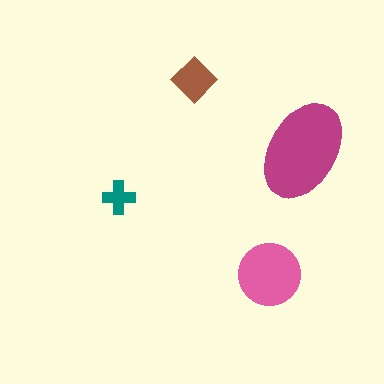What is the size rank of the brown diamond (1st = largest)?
3rd.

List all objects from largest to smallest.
The magenta ellipse, the pink circle, the brown diamond, the teal cross.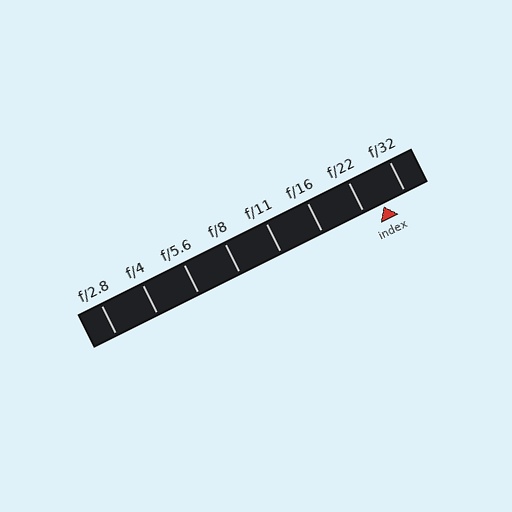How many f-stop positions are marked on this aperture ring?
There are 8 f-stop positions marked.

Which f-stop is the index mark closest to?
The index mark is closest to f/22.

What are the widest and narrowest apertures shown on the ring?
The widest aperture shown is f/2.8 and the narrowest is f/32.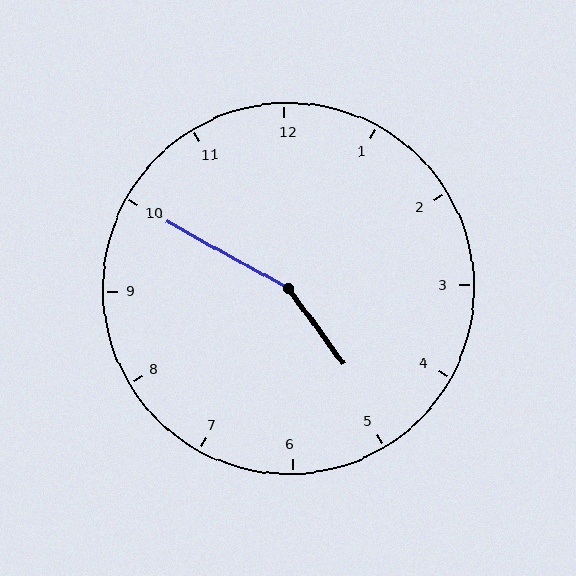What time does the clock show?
4:50.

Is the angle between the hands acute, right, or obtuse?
It is obtuse.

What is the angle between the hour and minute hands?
Approximately 155 degrees.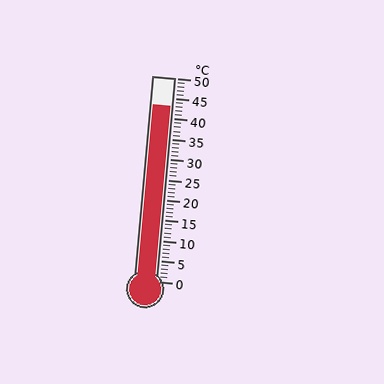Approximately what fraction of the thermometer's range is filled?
The thermometer is filled to approximately 85% of its range.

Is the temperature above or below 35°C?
The temperature is above 35°C.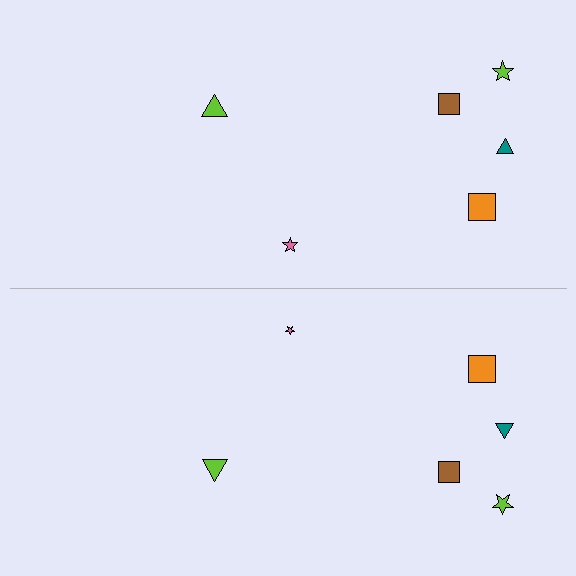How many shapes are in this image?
There are 12 shapes in this image.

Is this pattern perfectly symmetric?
No, the pattern is not perfectly symmetric. The pink star on the bottom side has a different size than its mirror counterpart.